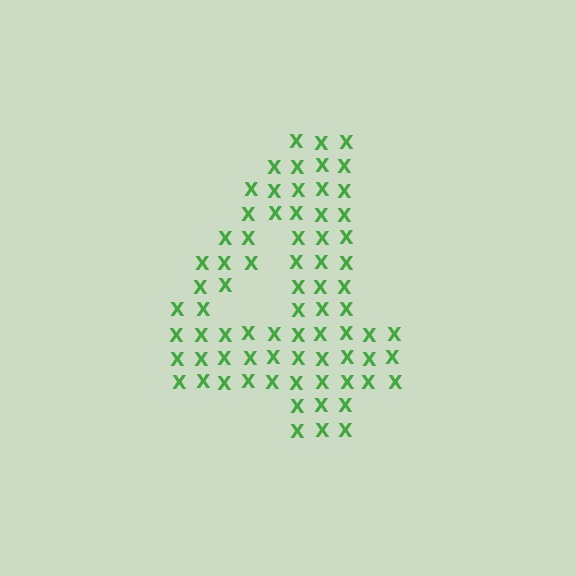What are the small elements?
The small elements are letter X's.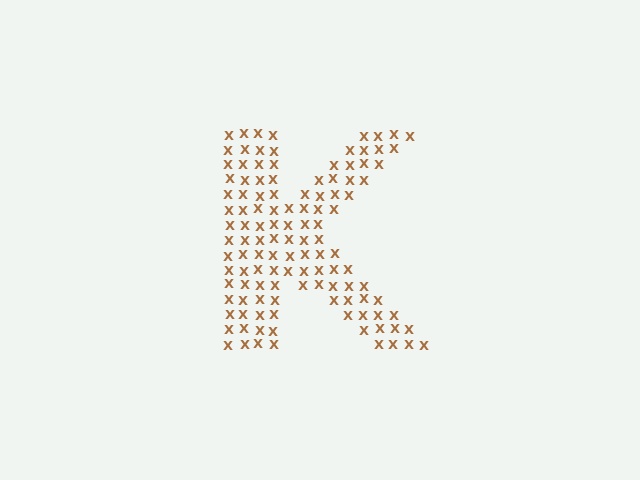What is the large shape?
The large shape is the letter K.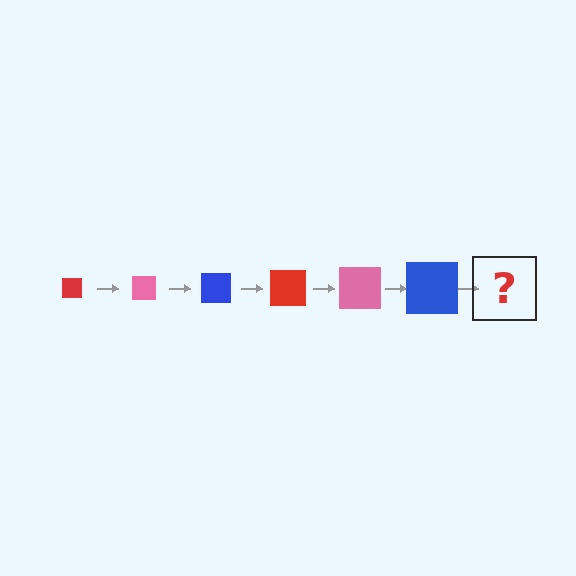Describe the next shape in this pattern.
It should be a red square, larger than the previous one.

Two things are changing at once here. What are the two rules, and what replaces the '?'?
The two rules are that the square grows larger each step and the color cycles through red, pink, and blue. The '?' should be a red square, larger than the previous one.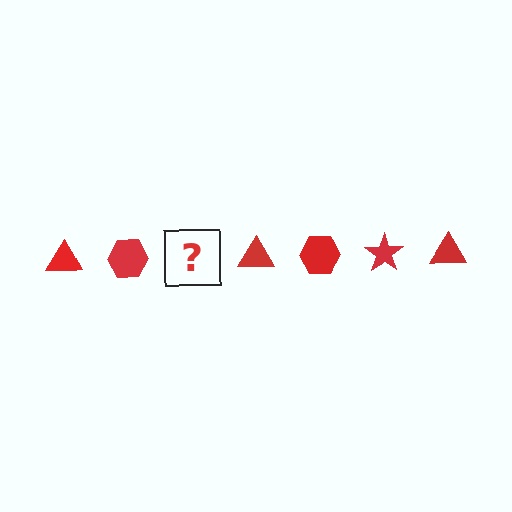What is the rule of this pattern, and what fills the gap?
The rule is that the pattern cycles through triangle, hexagon, star shapes in red. The gap should be filled with a red star.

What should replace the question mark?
The question mark should be replaced with a red star.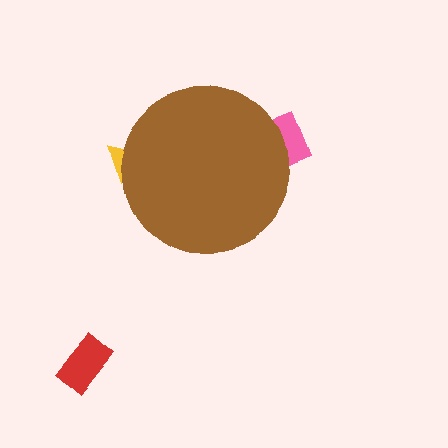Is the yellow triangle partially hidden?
Yes, the yellow triangle is partially hidden behind the brown circle.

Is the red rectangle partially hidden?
No, the red rectangle is fully visible.